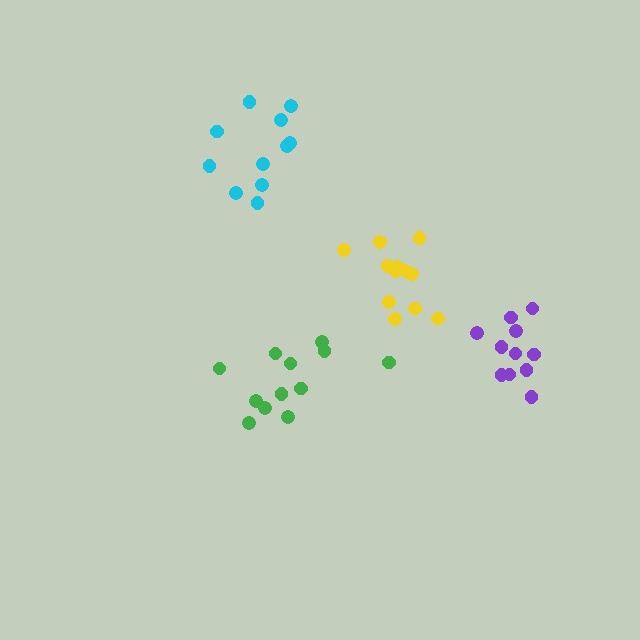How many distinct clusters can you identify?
There are 4 distinct clusters.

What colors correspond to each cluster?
The clusters are colored: purple, yellow, green, cyan.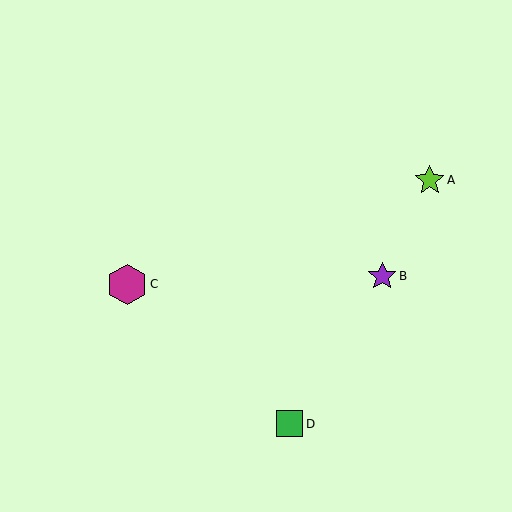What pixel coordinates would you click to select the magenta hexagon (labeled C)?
Click at (127, 284) to select the magenta hexagon C.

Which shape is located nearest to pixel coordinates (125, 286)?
The magenta hexagon (labeled C) at (127, 284) is nearest to that location.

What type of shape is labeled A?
Shape A is a lime star.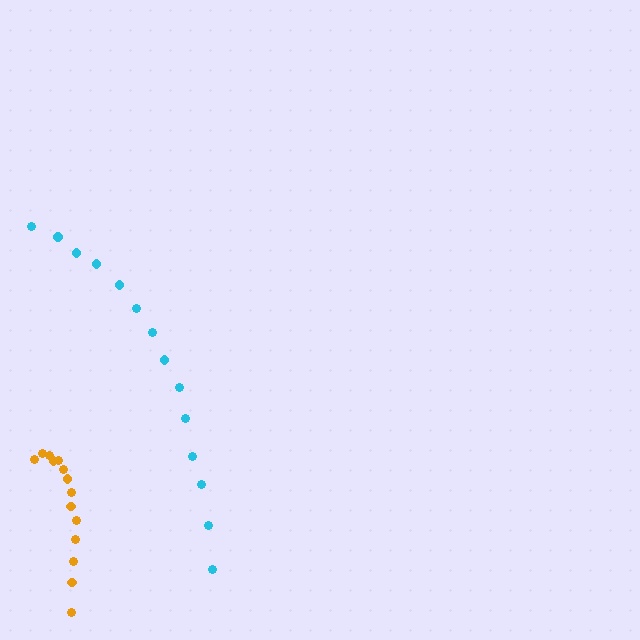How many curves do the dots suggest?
There are 2 distinct paths.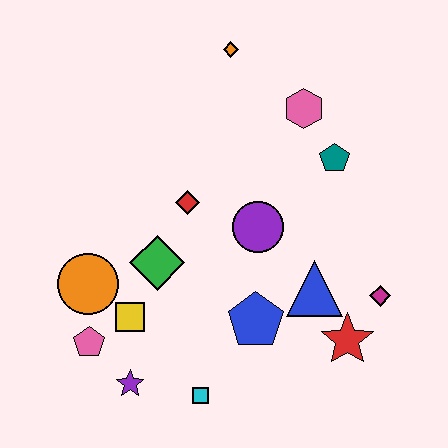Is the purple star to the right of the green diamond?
No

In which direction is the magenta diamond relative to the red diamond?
The magenta diamond is to the right of the red diamond.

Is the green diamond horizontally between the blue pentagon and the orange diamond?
No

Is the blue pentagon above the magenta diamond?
No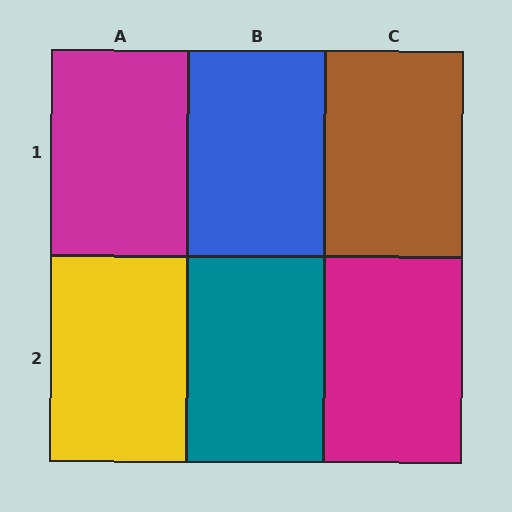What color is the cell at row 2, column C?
Magenta.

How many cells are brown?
1 cell is brown.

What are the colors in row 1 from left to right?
Magenta, blue, brown.